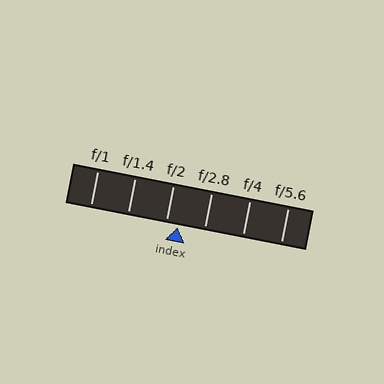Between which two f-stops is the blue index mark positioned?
The index mark is between f/2 and f/2.8.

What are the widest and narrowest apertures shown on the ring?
The widest aperture shown is f/1 and the narrowest is f/5.6.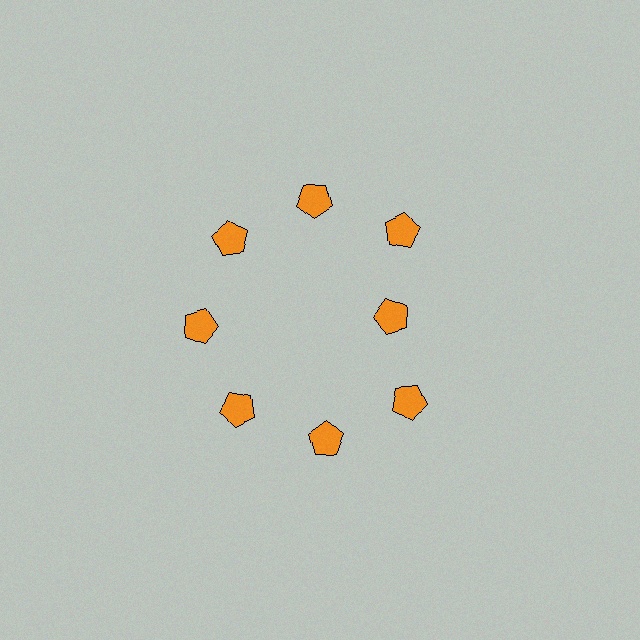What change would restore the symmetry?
The symmetry would be restored by moving it outward, back onto the ring so that all 8 pentagons sit at equal angles and equal distance from the center.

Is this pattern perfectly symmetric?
No. The 8 orange pentagons are arranged in a ring, but one element near the 3 o'clock position is pulled inward toward the center, breaking the 8-fold rotational symmetry.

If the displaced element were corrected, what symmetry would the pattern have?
It would have 8-fold rotational symmetry — the pattern would map onto itself every 45 degrees.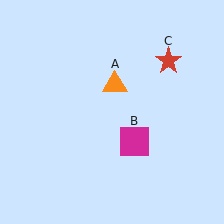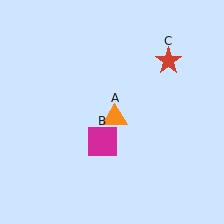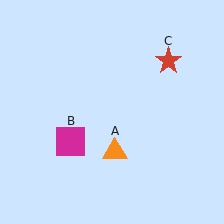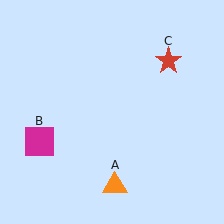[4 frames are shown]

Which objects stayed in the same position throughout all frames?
Red star (object C) remained stationary.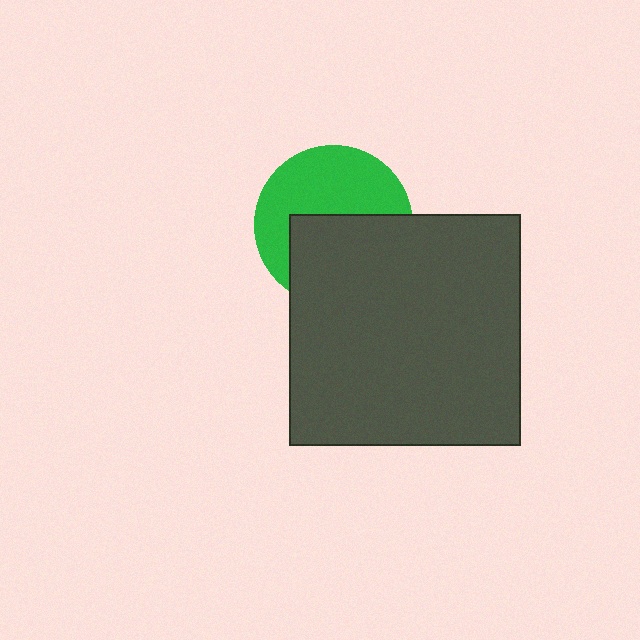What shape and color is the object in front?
The object in front is a dark gray square.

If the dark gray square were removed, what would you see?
You would see the complete green circle.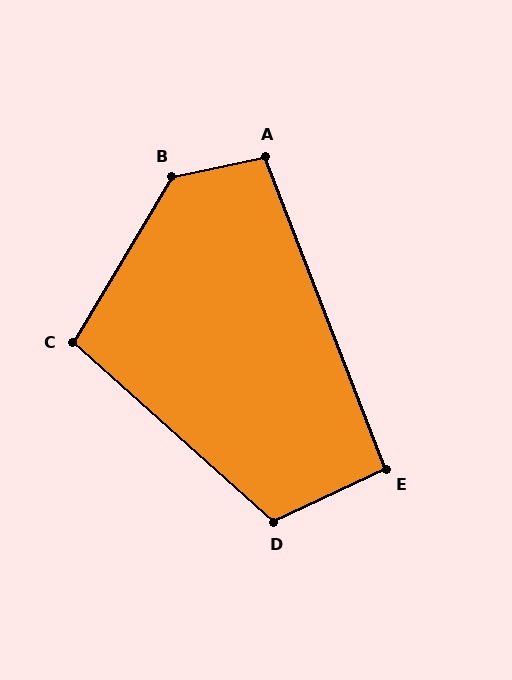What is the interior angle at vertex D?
Approximately 113 degrees (obtuse).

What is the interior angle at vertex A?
Approximately 99 degrees (obtuse).